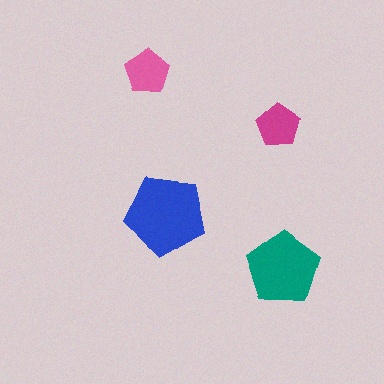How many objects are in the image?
There are 4 objects in the image.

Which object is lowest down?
The teal pentagon is bottommost.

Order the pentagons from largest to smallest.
the blue one, the teal one, the pink one, the magenta one.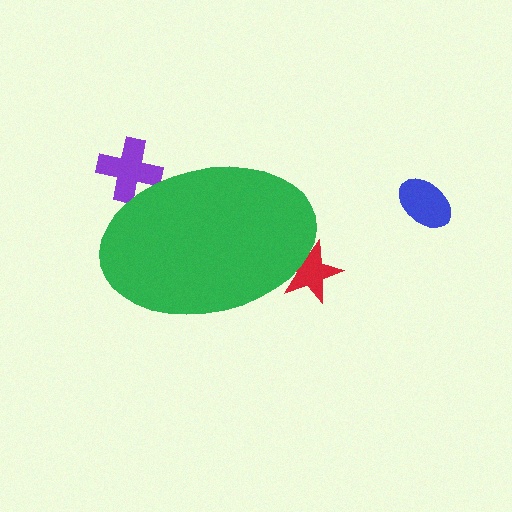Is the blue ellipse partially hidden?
No, the blue ellipse is fully visible.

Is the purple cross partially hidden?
Yes, the purple cross is partially hidden behind the green ellipse.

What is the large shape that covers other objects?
A green ellipse.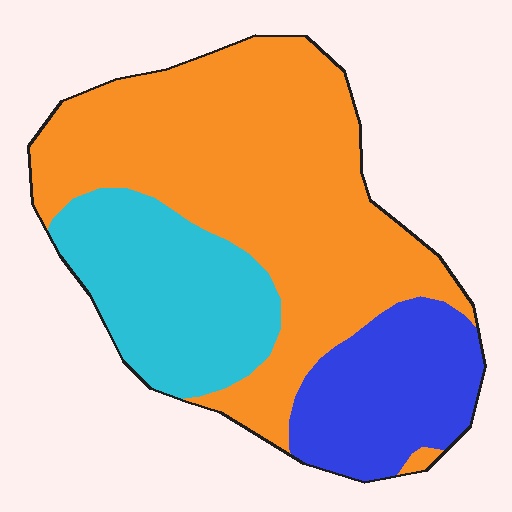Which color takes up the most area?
Orange, at roughly 55%.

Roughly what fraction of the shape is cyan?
Cyan covers roughly 25% of the shape.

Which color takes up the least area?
Blue, at roughly 20%.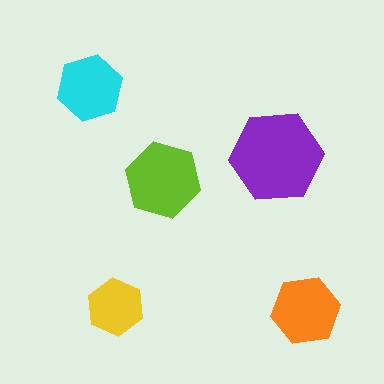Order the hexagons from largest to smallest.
the purple one, the lime one, the orange one, the cyan one, the yellow one.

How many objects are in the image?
There are 5 objects in the image.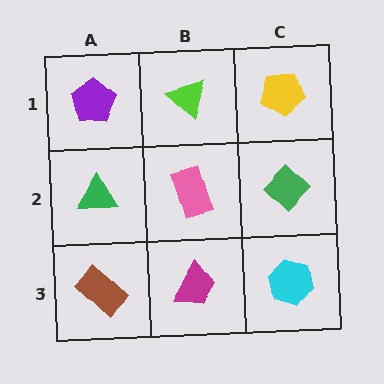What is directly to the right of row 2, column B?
A green diamond.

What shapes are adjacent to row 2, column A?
A purple pentagon (row 1, column A), a brown rectangle (row 3, column A), a pink rectangle (row 2, column B).